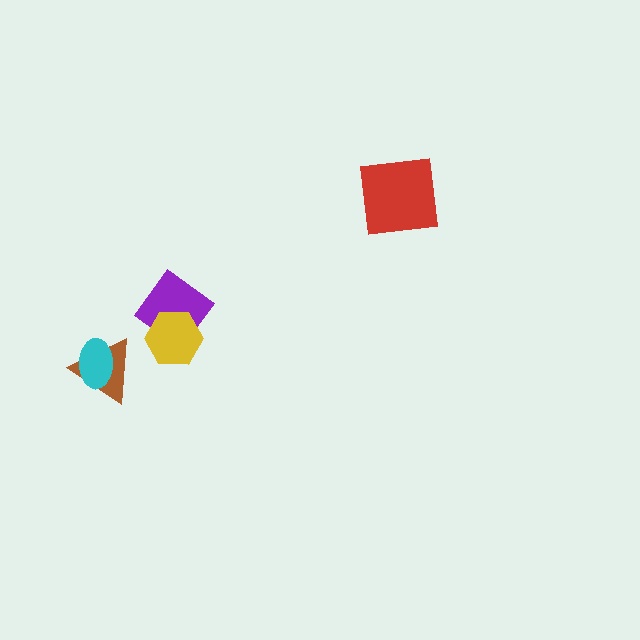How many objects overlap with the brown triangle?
1 object overlaps with the brown triangle.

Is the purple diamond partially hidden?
Yes, it is partially covered by another shape.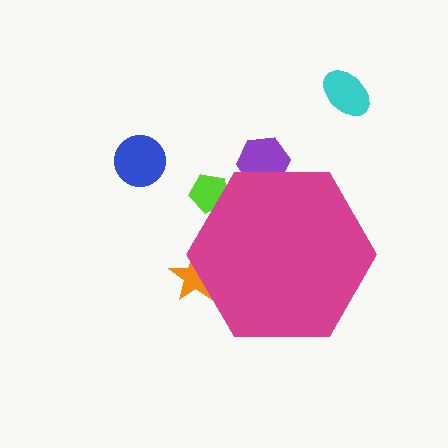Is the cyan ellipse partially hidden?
No, the cyan ellipse is fully visible.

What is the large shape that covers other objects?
A magenta hexagon.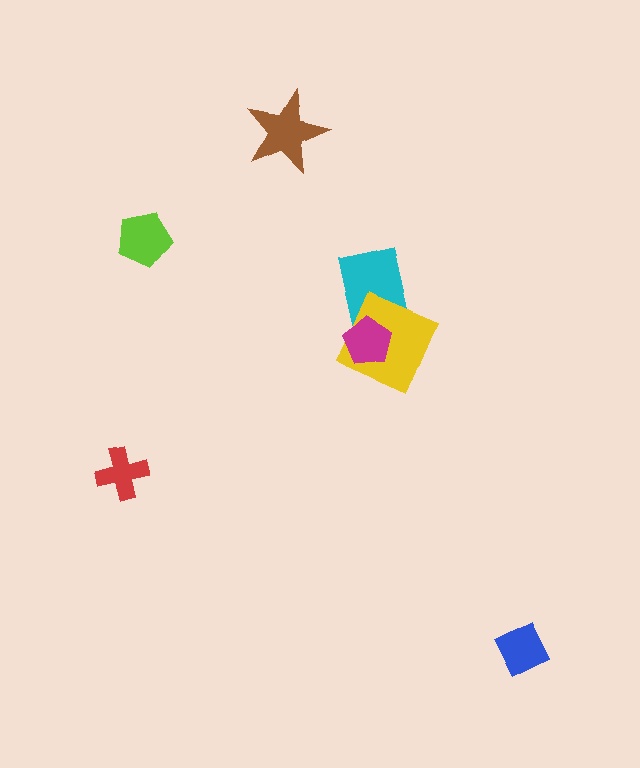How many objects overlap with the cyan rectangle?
2 objects overlap with the cyan rectangle.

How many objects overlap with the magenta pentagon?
2 objects overlap with the magenta pentagon.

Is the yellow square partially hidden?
Yes, it is partially covered by another shape.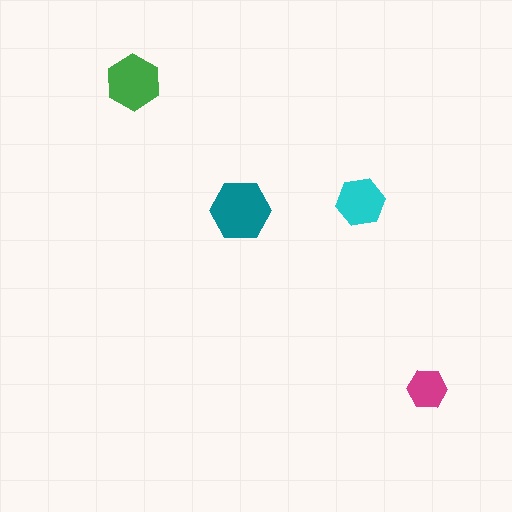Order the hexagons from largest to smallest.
the teal one, the green one, the cyan one, the magenta one.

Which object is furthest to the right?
The magenta hexagon is rightmost.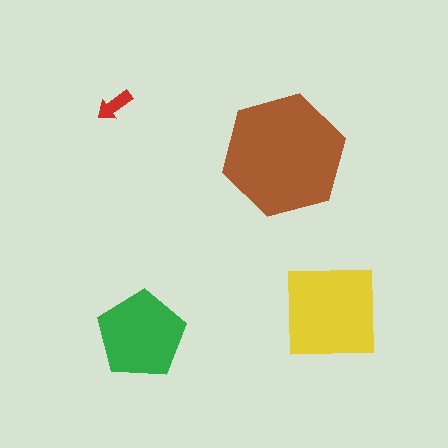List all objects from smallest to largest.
The red arrow, the green pentagon, the yellow square, the brown hexagon.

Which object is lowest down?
The green pentagon is bottommost.